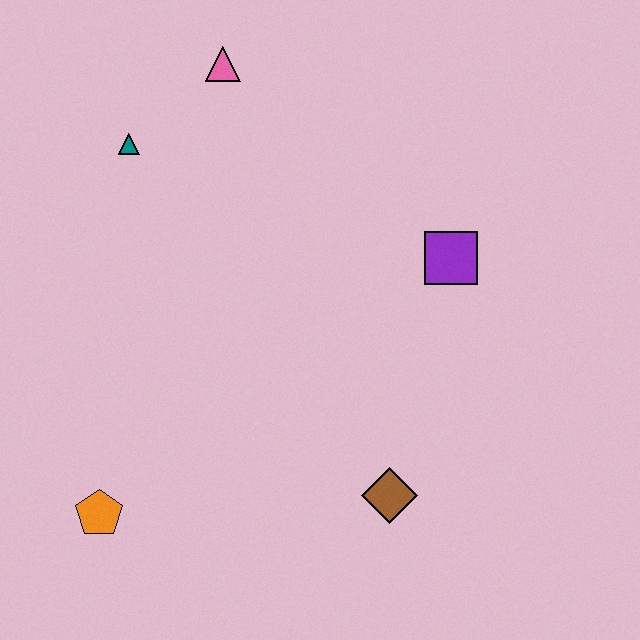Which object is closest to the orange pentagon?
The brown diamond is closest to the orange pentagon.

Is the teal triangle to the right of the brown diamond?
No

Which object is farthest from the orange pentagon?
The pink triangle is farthest from the orange pentagon.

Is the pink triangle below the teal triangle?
No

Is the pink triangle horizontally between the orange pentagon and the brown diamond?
Yes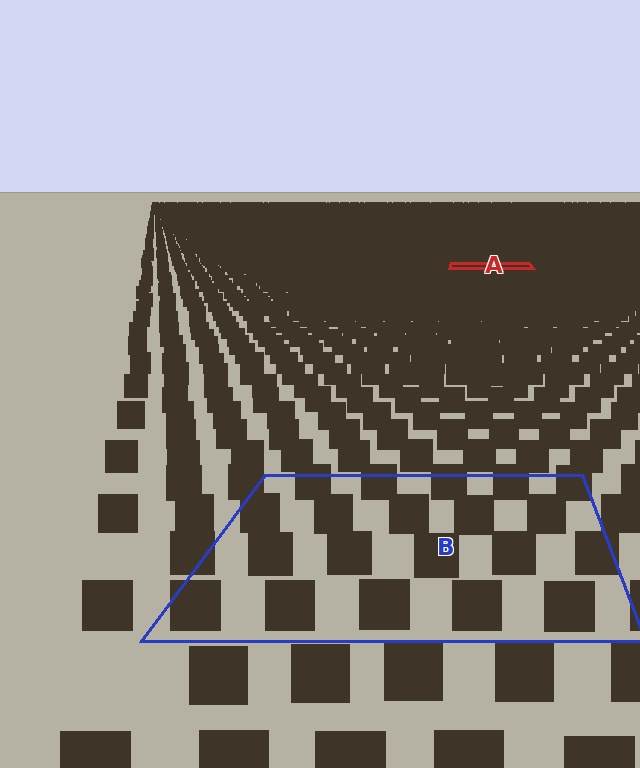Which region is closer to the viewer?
Region B is closer. The texture elements there are larger and more spread out.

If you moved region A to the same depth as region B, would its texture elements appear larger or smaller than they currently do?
They would appear larger. At a closer depth, the same texture elements are projected at a bigger on-screen size.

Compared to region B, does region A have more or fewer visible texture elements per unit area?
Region A has more texture elements per unit area — they are packed more densely because it is farther away.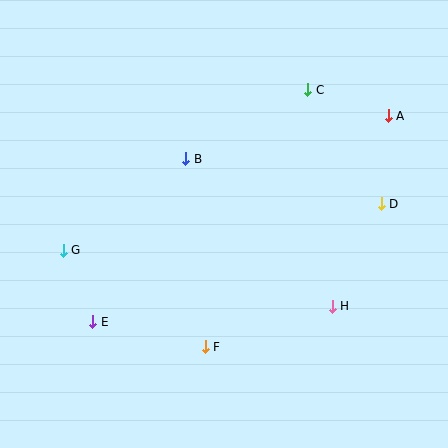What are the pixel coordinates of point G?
Point G is at (63, 250).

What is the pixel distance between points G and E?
The distance between G and E is 77 pixels.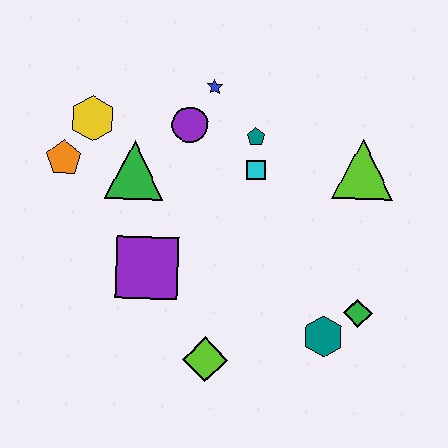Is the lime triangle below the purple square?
No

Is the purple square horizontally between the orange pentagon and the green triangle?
No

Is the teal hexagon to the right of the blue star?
Yes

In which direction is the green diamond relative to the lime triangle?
The green diamond is below the lime triangle.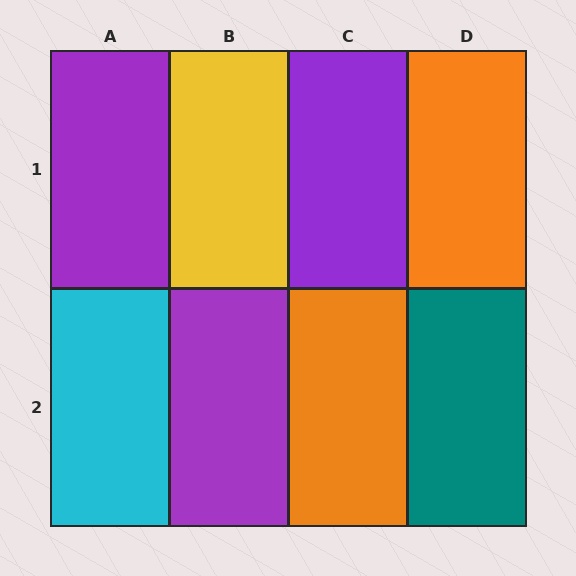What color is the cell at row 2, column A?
Cyan.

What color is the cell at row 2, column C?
Orange.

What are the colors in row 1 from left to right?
Purple, yellow, purple, orange.